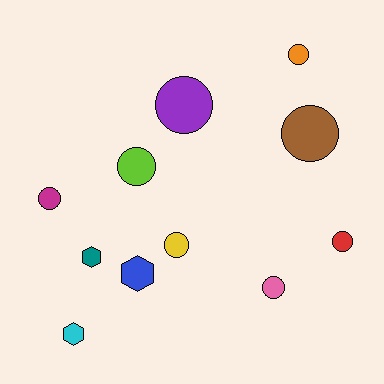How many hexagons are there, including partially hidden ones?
There are 3 hexagons.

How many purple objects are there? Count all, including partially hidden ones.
There is 1 purple object.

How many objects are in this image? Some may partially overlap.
There are 11 objects.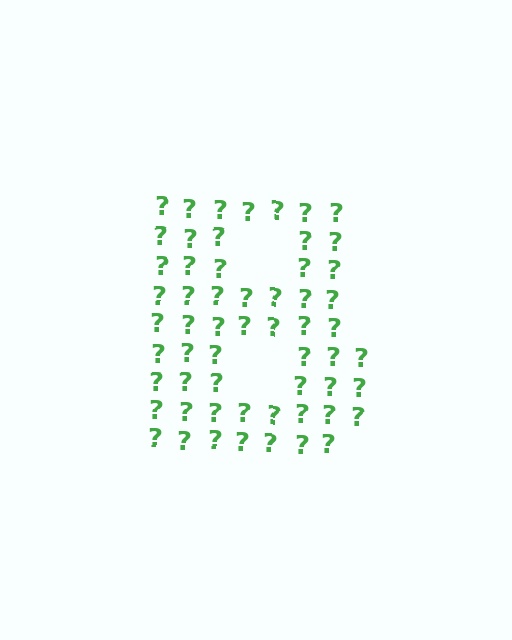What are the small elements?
The small elements are question marks.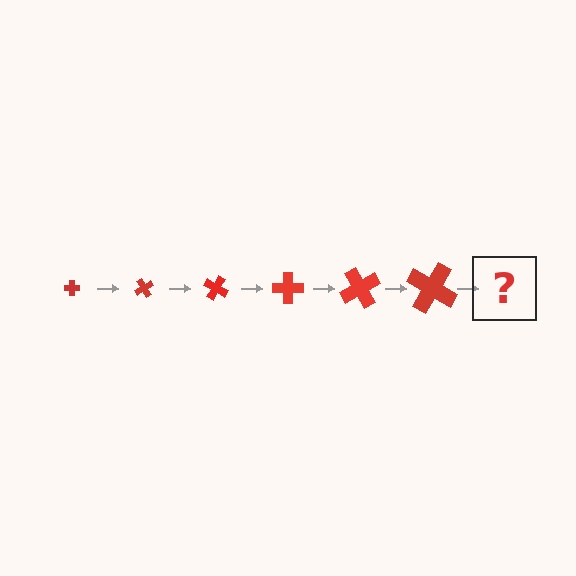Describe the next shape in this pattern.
It should be a cross, larger than the previous one and rotated 360 degrees from the start.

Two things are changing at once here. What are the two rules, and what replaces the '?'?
The two rules are that the cross grows larger each step and it rotates 60 degrees each step. The '?' should be a cross, larger than the previous one and rotated 360 degrees from the start.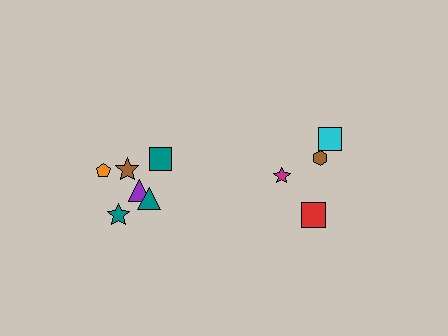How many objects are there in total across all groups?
There are 10 objects.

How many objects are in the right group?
There are 4 objects.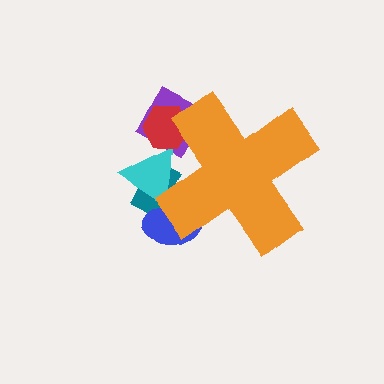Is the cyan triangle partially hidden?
Yes, the cyan triangle is partially hidden behind the orange cross.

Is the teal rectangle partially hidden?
Yes, the teal rectangle is partially hidden behind the orange cross.